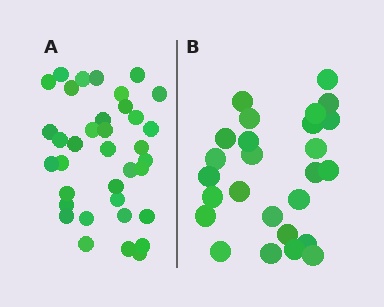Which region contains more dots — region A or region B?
Region A (the left region) has more dots.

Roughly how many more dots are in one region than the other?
Region A has roughly 10 or so more dots than region B.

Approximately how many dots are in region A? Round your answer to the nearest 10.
About 40 dots. (The exact count is 36, which rounds to 40.)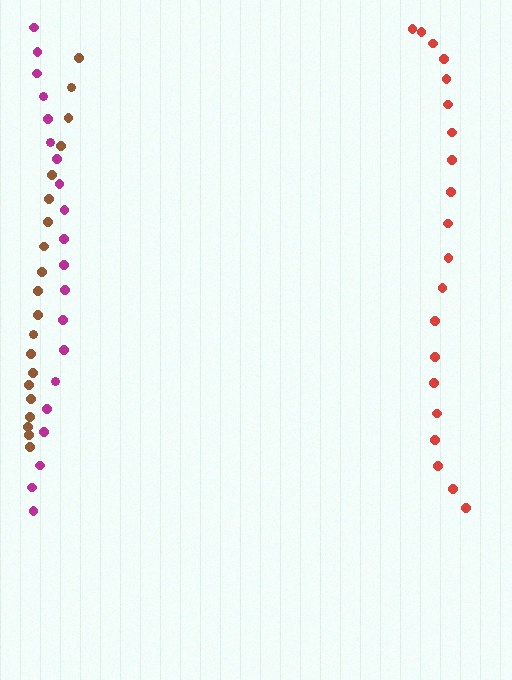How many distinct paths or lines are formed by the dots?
There are 3 distinct paths.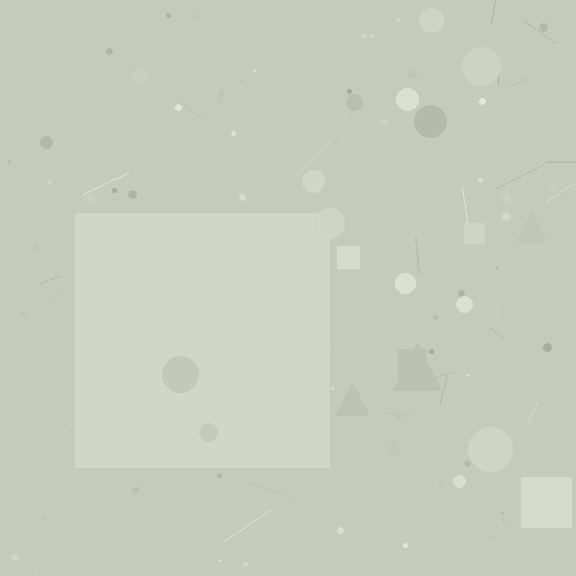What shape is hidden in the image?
A square is hidden in the image.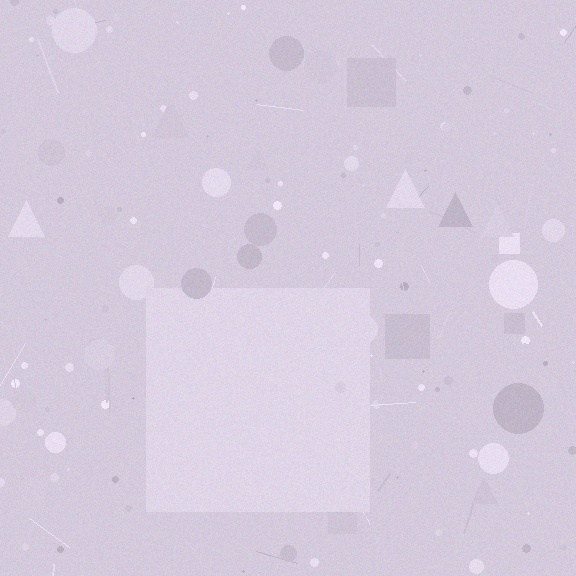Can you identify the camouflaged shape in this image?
The camouflaged shape is a square.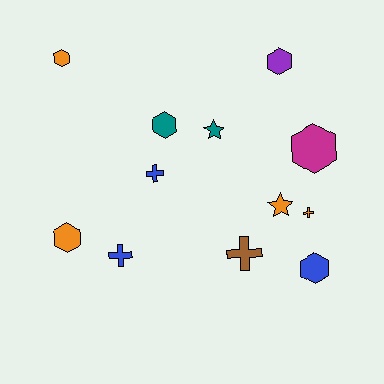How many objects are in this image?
There are 12 objects.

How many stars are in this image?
There are 2 stars.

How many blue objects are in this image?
There are 3 blue objects.